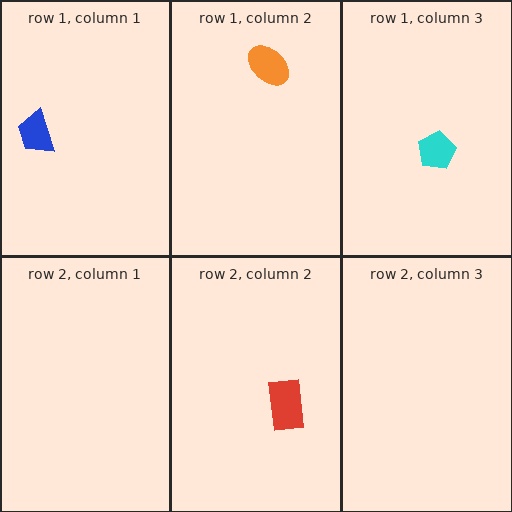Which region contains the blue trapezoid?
The row 1, column 1 region.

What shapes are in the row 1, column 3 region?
The cyan pentagon.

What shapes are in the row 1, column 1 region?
The blue trapezoid.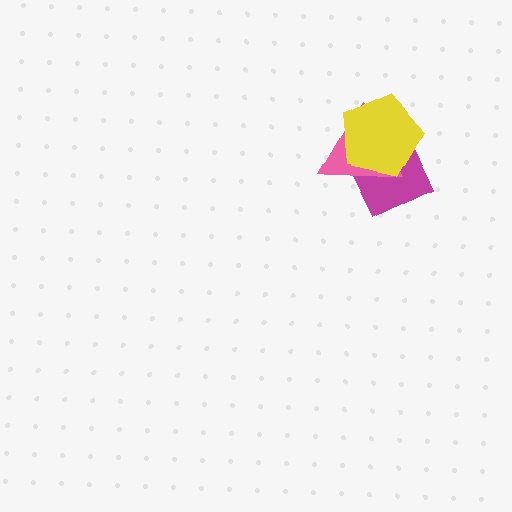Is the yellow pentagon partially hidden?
No, no other shape covers it.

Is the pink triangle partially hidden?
Yes, it is partially covered by another shape.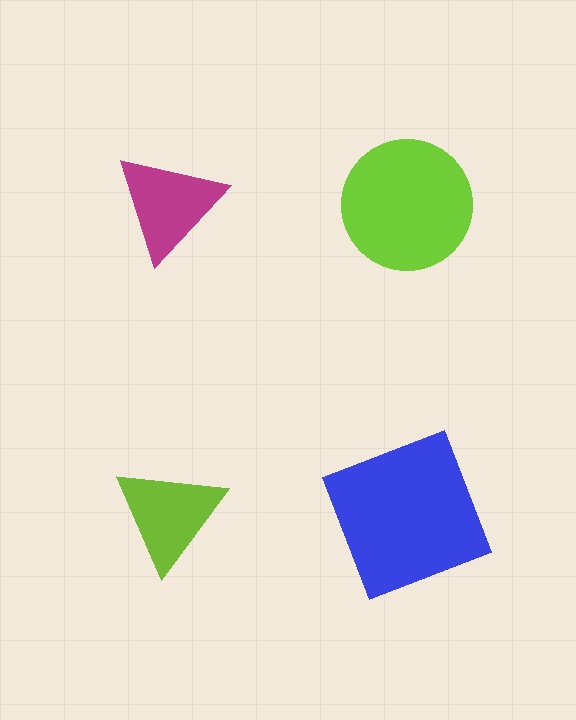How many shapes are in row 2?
2 shapes.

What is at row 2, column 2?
A blue square.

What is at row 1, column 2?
A lime circle.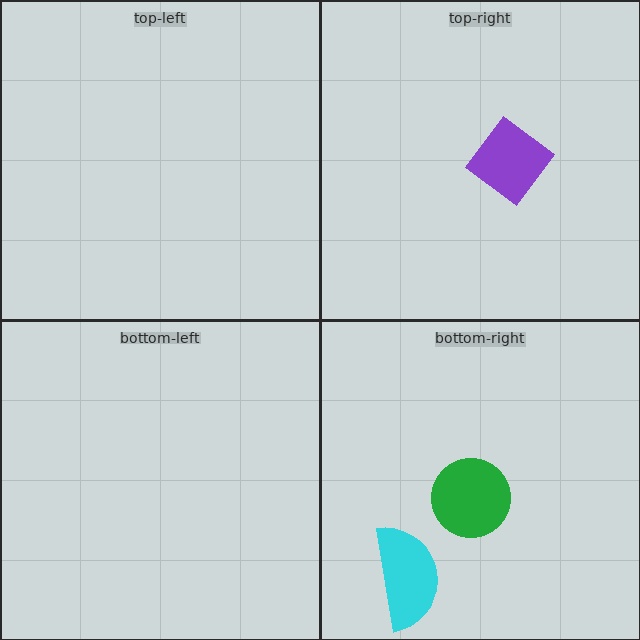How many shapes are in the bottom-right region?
2.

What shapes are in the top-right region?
The purple diamond.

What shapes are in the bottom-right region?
The green circle, the cyan semicircle.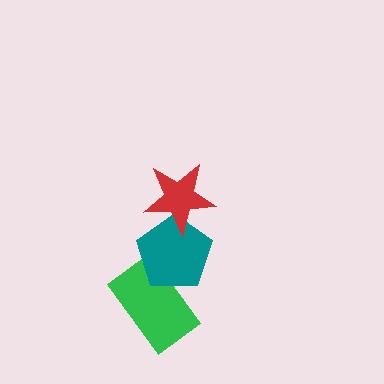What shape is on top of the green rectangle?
The teal pentagon is on top of the green rectangle.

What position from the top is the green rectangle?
The green rectangle is 3rd from the top.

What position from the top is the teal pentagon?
The teal pentagon is 2nd from the top.